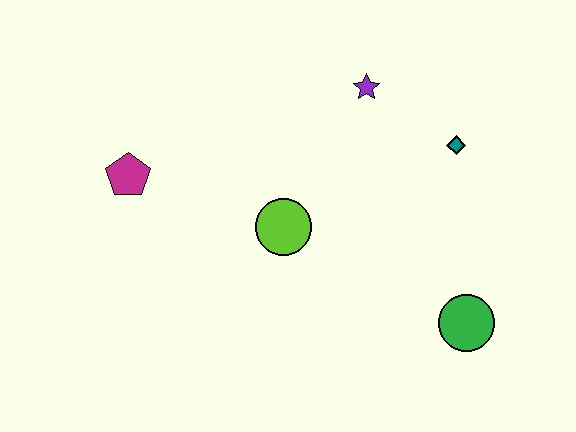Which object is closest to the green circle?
The teal diamond is closest to the green circle.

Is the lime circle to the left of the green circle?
Yes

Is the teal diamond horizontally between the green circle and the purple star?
Yes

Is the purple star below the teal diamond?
No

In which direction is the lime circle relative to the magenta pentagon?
The lime circle is to the right of the magenta pentagon.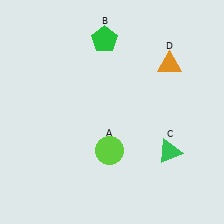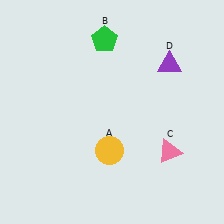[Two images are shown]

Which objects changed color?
A changed from lime to yellow. C changed from green to pink. D changed from orange to purple.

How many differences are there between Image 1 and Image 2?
There are 3 differences between the two images.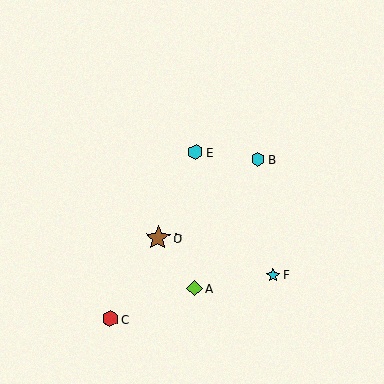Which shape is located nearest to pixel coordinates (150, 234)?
The brown star (labeled D) at (158, 238) is nearest to that location.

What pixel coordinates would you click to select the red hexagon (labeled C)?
Click at (110, 319) to select the red hexagon C.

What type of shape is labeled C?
Shape C is a red hexagon.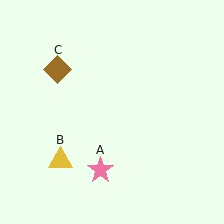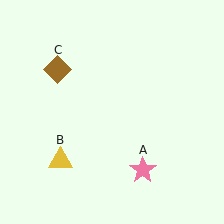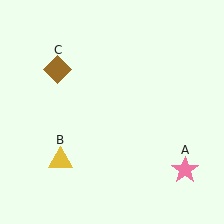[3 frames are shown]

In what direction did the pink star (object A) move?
The pink star (object A) moved right.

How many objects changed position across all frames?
1 object changed position: pink star (object A).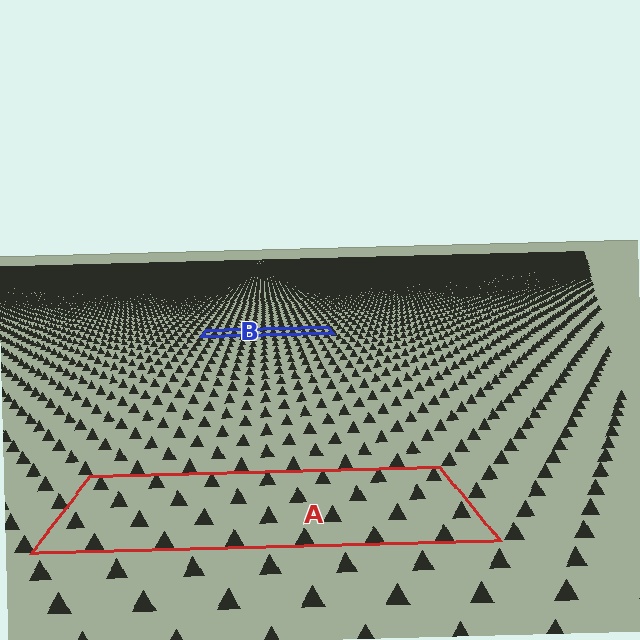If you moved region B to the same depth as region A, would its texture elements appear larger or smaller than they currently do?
They would appear larger. At a closer depth, the same texture elements are projected at a bigger on-screen size.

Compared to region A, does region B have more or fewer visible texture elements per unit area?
Region B has more texture elements per unit area — they are packed more densely because it is farther away.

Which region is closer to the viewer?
Region A is closer. The texture elements there are larger and more spread out.